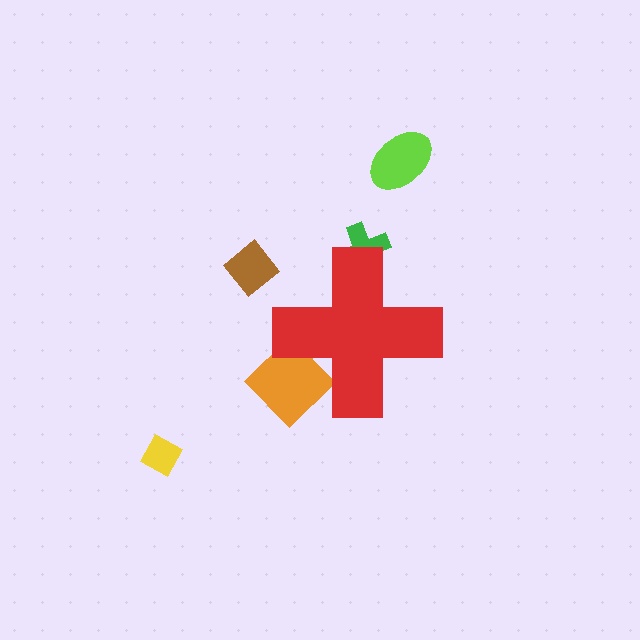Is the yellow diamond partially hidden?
No, the yellow diamond is fully visible.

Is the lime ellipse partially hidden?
No, the lime ellipse is fully visible.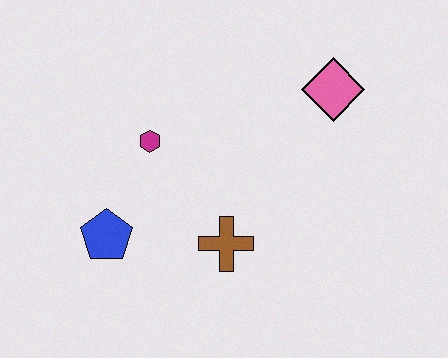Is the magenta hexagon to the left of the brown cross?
Yes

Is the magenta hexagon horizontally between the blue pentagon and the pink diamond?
Yes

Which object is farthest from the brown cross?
The pink diamond is farthest from the brown cross.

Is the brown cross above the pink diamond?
No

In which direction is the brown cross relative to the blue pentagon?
The brown cross is to the right of the blue pentagon.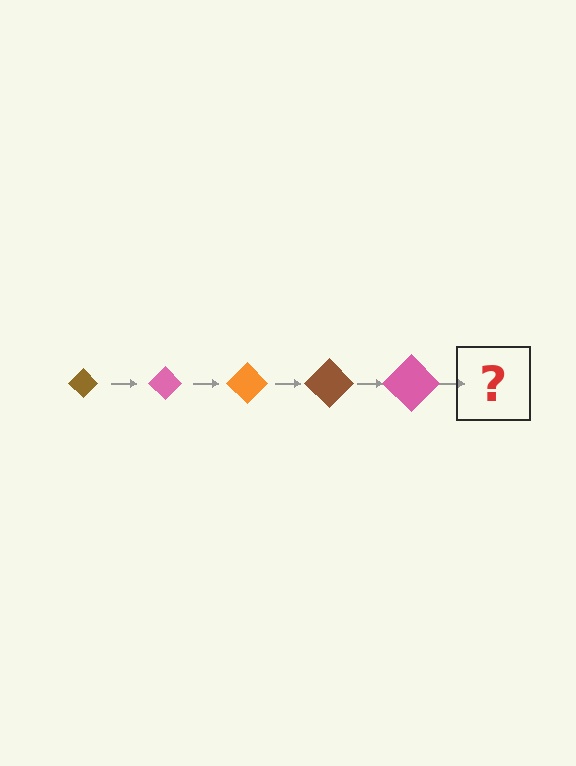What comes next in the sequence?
The next element should be an orange diamond, larger than the previous one.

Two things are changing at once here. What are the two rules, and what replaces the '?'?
The two rules are that the diamond grows larger each step and the color cycles through brown, pink, and orange. The '?' should be an orange diamond, larger than the previous one.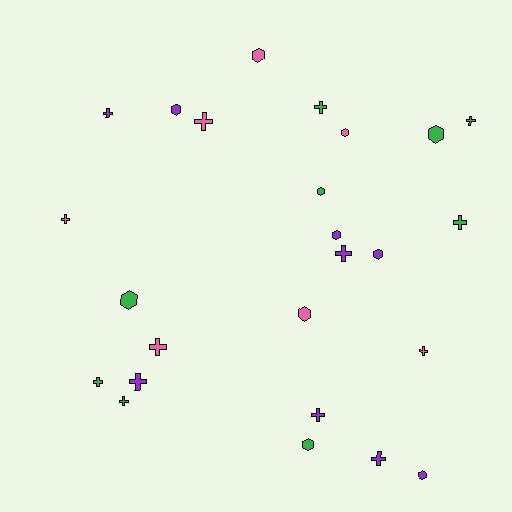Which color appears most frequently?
Green, with 9 objects.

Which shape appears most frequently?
Cross, with 14 objects.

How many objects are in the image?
There are 25 objects.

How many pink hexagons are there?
There are 3 pink hexagons.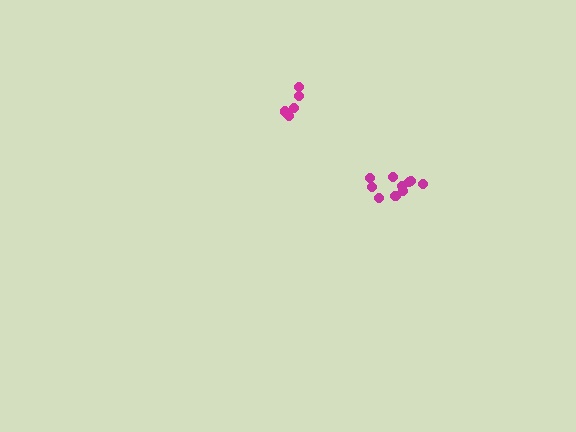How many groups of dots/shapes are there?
There are 2 groups.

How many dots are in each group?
Group 1: 10 dots, Group 2: 5 dots (15 total).